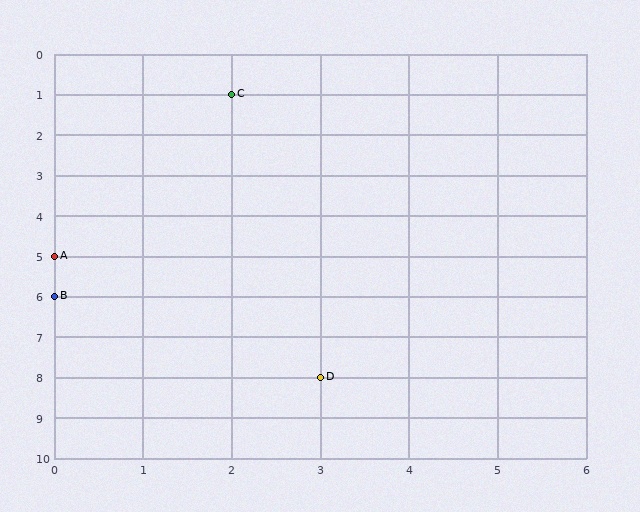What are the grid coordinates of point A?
Point A is at grid coordinates (0, 5).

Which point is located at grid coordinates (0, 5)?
Point A is at (0, 5).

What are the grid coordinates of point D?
Point D is at grid coordinates (3, 8).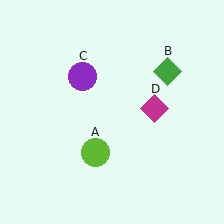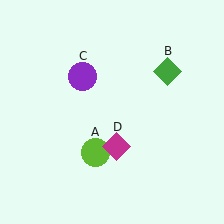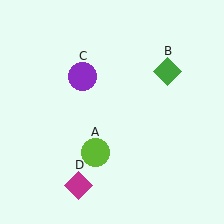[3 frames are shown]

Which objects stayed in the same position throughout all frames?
Lime circle (object A) and green diamond (object B) and purple circle (object C) remained stationary.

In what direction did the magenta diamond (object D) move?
The magenta diamond (object D) moved down and to the left.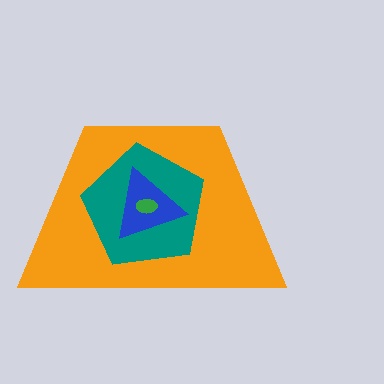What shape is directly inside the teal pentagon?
The blue triangle.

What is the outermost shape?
The orange trapezoid.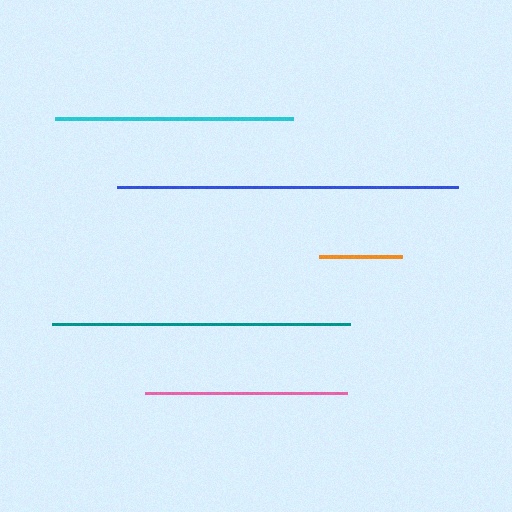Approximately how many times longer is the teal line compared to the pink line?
The teal line is approximately 1.5 times the length of the pink line.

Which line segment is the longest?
The blue line is the longest at approximately 341 pixels.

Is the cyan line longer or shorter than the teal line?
The teal line is longer than the cyan line.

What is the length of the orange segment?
The orange segment is approximately 84 pixels long.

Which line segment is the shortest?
The orange line is the shortest at approximately 84 pixels.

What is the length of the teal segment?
The teal segment is approximately 298 pixels long.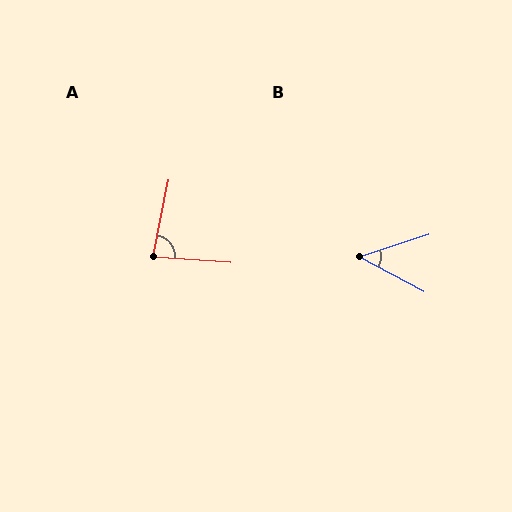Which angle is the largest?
A, at approximately 83 degrees.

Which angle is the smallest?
B, at approximately 46 degrees.